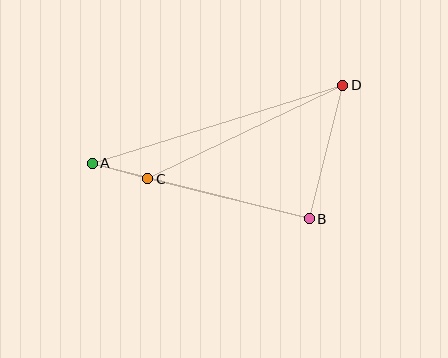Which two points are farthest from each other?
Points A and D are farthest from each other.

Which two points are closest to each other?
Points A and C are closest to each other.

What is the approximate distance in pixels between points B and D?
The distance between B and D is approximately 138 pixels.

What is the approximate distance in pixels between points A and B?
The distance between A and B is approximately 224 pixels.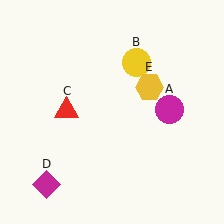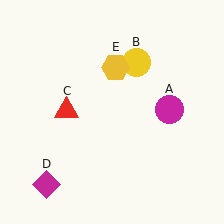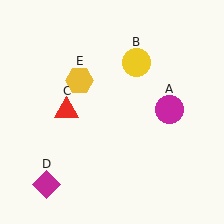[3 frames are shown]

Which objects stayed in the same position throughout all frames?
Magenta circle (object A) and yellow circle (object B) and red triangle (object C) and magenta diamond (object D) remained stationary.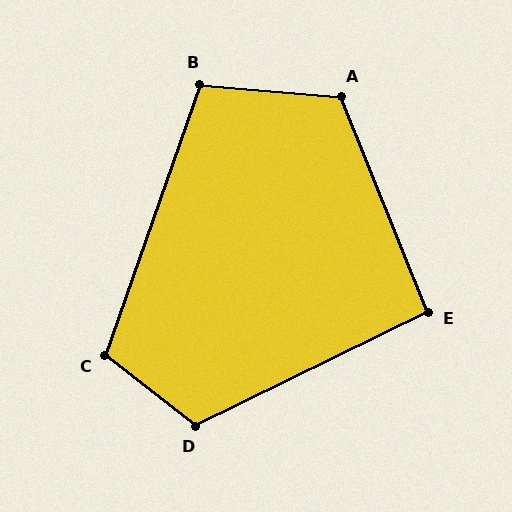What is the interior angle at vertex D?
Approximately 116 degrees (obtuse).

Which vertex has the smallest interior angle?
E, at approximately 94 degrees.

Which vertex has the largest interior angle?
A, at approximately 117 degrees.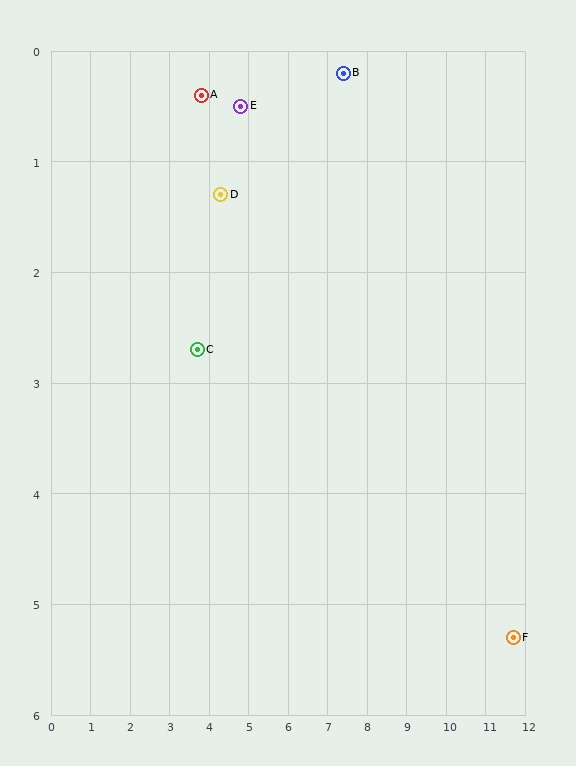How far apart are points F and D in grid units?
Points F and D are about 8.4 grid units apart.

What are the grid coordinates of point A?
Point A is at approximately (3.8, 0.4).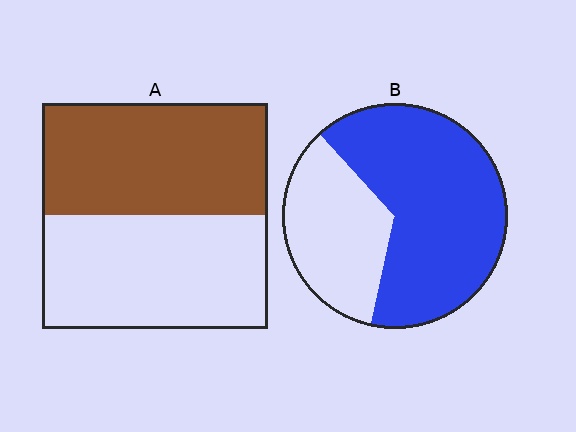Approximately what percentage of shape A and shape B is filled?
A is approximately 50% and B is approximately 65%.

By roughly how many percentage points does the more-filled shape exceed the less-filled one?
By roughly 15 percentage points (B over A).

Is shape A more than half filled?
Roughly half.